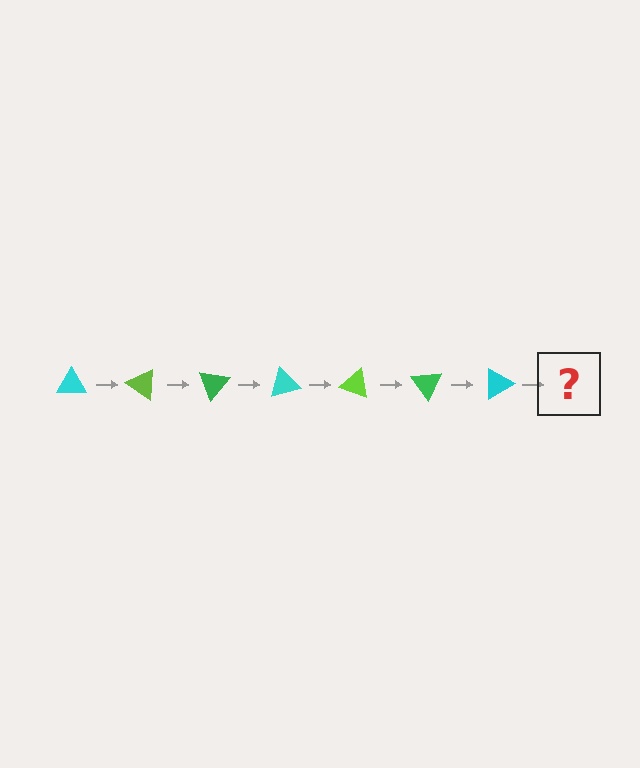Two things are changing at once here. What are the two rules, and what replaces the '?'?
The two rules are that it rotates 35 degrees each step and the color cycles through cyan, lime, and green. The '?' should be a lime triangle, rotated 245 degrees from the start.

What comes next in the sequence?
The next element should be a lime triangle, rotated 245 degrees from the start.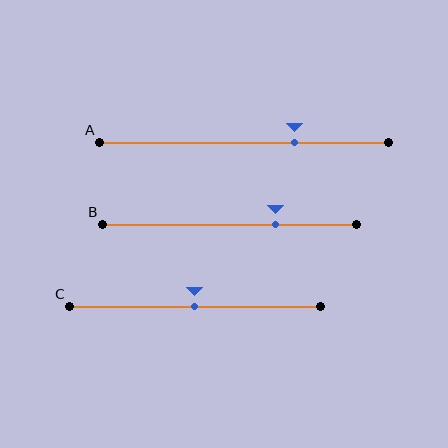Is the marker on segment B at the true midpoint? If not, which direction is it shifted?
No, the marker on segment B is shifted to the right by about 18% of the segment length.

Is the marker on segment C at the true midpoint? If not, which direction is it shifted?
Yes, the marker on segment C is at the true midpoint.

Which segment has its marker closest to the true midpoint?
Segment C has its marker closest to the true midpoint.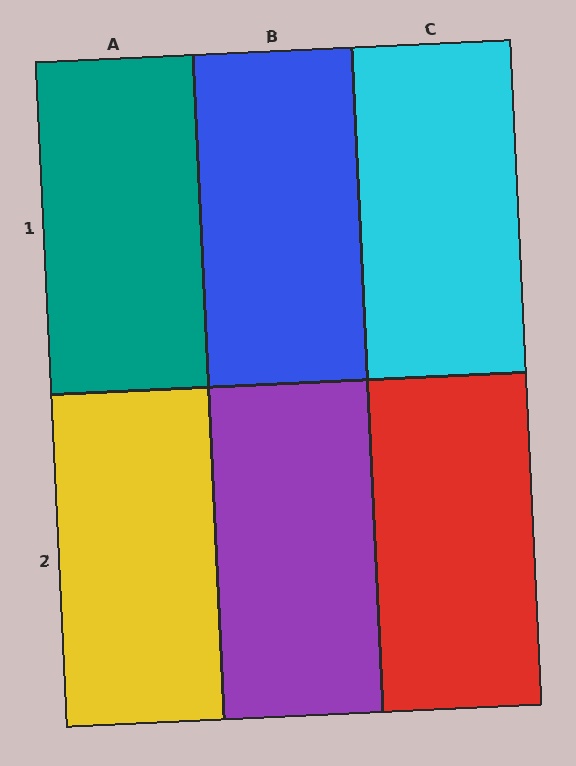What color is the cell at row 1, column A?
Teal.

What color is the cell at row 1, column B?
Blue.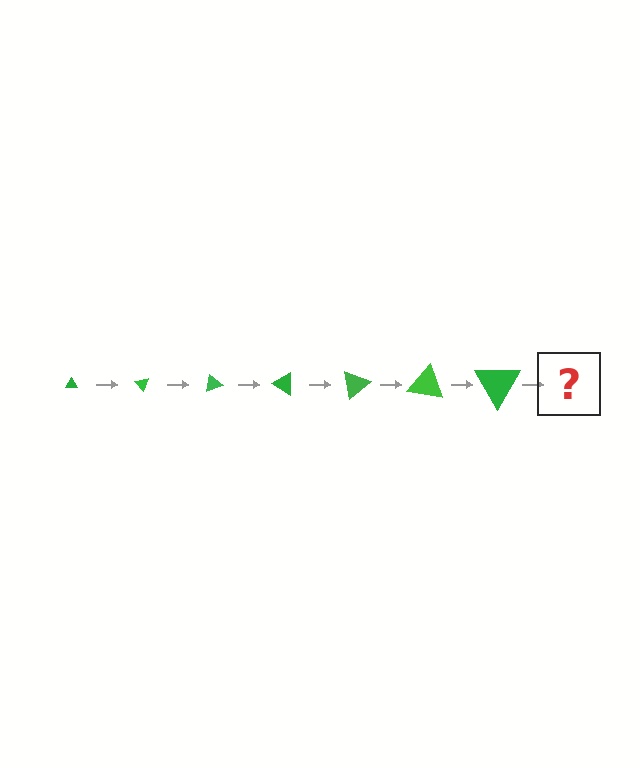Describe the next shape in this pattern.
It should be a triangle, larger than the previous one and rotated 350 degrees from the start.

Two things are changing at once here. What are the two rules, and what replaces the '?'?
The two rules are that the triangle grows larger each step and it rotates 50 degrees each step. The '?' should be a triangle, larger than the previous one and rotated 350 degrees from the start.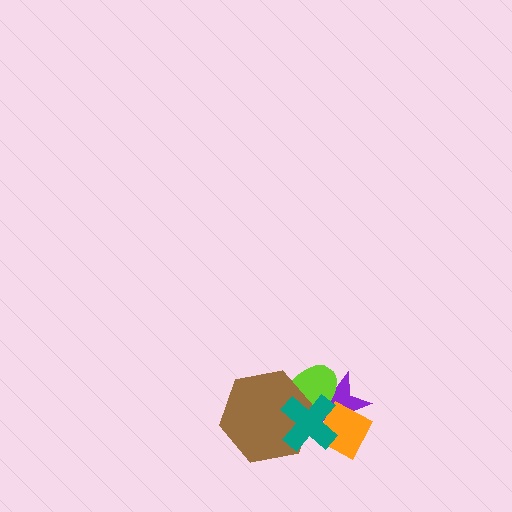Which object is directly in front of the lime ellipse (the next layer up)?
The brown hexagon is directly in front of the lime ellipse.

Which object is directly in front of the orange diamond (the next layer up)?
The lime ellipse is directly in front of the orange diamond.